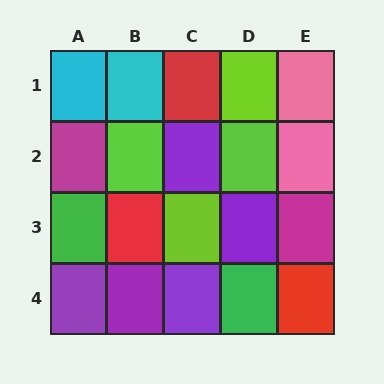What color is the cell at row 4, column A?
Purple.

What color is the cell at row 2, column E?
Pink.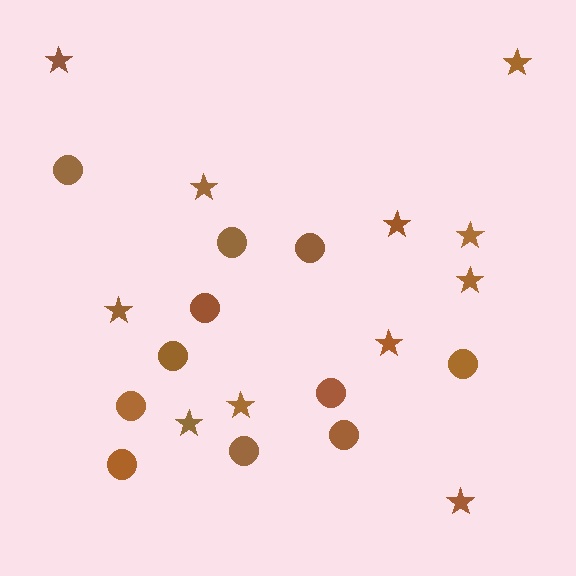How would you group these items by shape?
There are 2 groups: one group of circles (11) and one group of stars (11).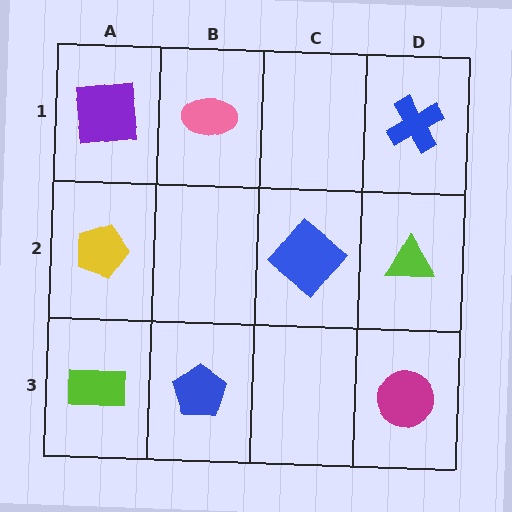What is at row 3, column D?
A magenta circle.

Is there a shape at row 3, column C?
No, that cell is empty.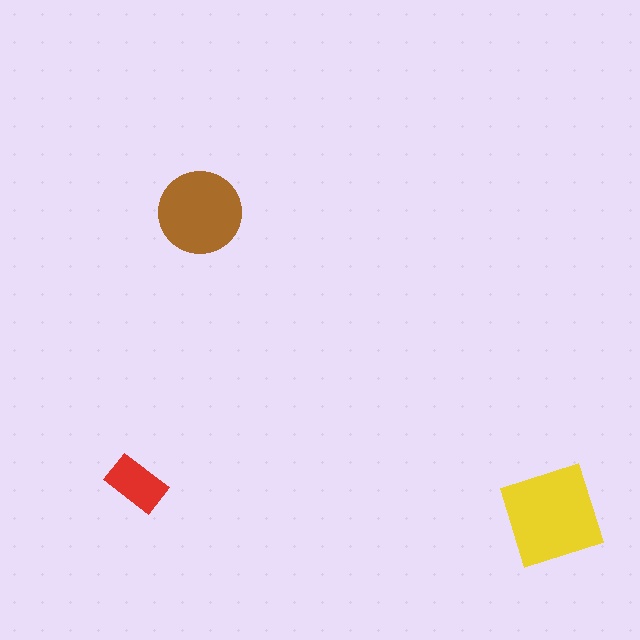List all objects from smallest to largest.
The red rectangle, the brown circle, the yellow diamond.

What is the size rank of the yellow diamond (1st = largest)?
1st.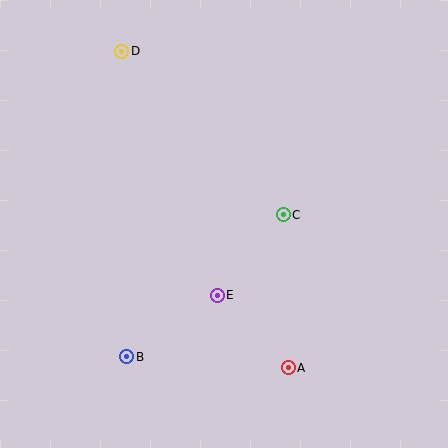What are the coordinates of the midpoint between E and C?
The midpoint between E and C is at (250, 255).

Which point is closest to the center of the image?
Point C at (283, 215) is closest to the center.